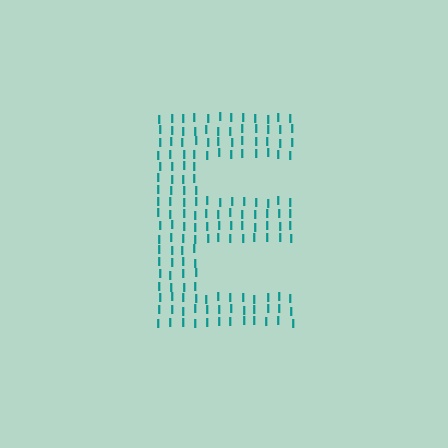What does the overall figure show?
The overall figure shows the letter E.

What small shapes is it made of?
It is made of small letter I's.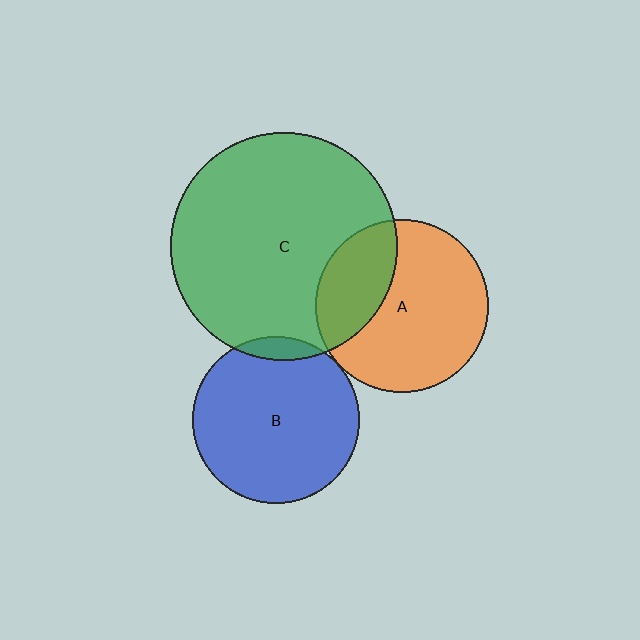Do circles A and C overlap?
Yes.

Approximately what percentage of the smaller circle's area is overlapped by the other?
Approximately 30%.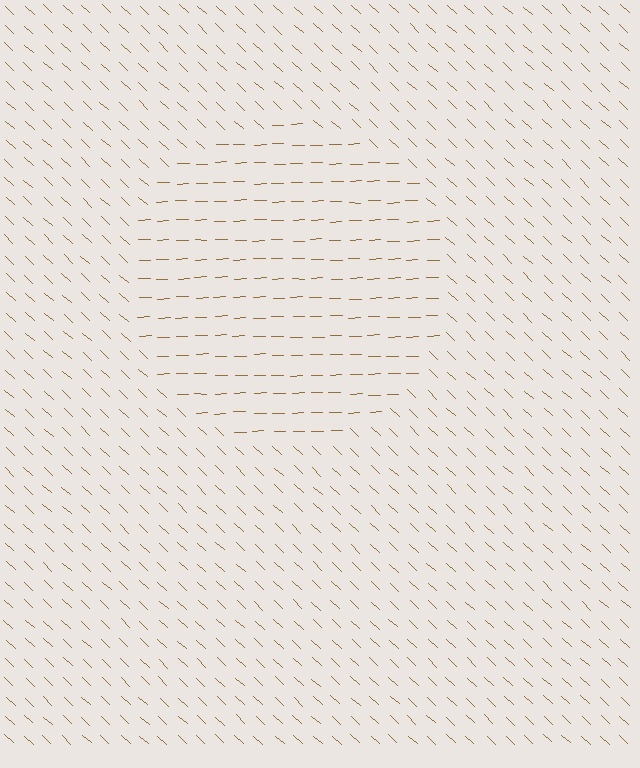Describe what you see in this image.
The image is filled with small brown line segments. A circle region in the image has lines oriented differently from the surrounding lines, creating a visible texture boundary.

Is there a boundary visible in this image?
Yes, there is a texture boundary formed by a change in line orientation.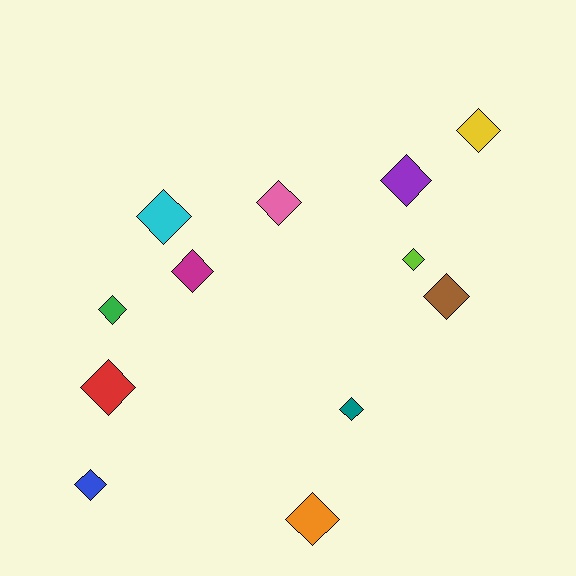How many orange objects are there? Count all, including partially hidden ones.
There is 1 orange object.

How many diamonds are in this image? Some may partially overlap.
There are 12 diamonds.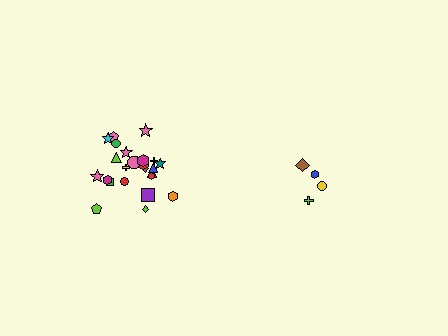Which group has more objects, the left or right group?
The left group.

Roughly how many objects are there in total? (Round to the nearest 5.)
Roughly 30 objects in total.